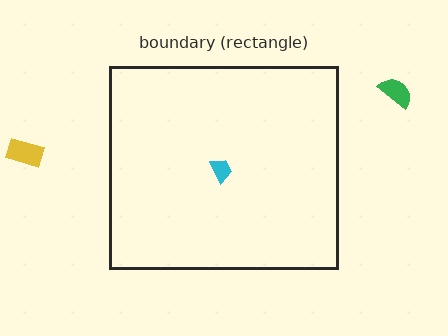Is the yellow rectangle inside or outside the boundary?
Outside.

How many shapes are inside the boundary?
1 inside, 2 outside.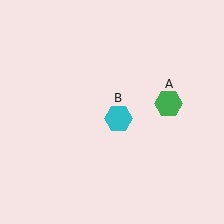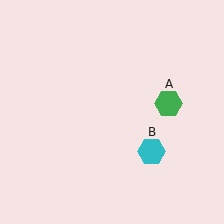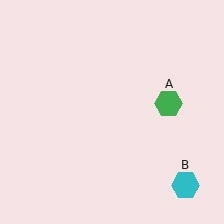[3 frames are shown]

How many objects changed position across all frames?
1 object changed position: cyan hexagon (object B).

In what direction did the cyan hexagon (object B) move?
The cyan hexagon (object B) moved down and to the right.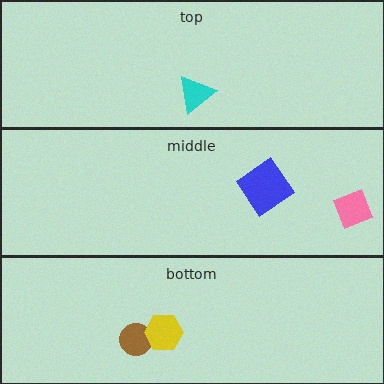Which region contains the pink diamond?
The middle region.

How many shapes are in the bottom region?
2.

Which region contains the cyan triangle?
The top region.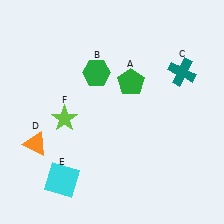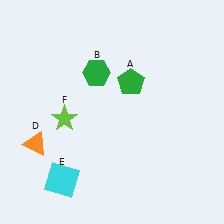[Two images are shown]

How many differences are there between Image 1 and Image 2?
There is 1 difference between the two images.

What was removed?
The teal cross (C) was removed in Image 2.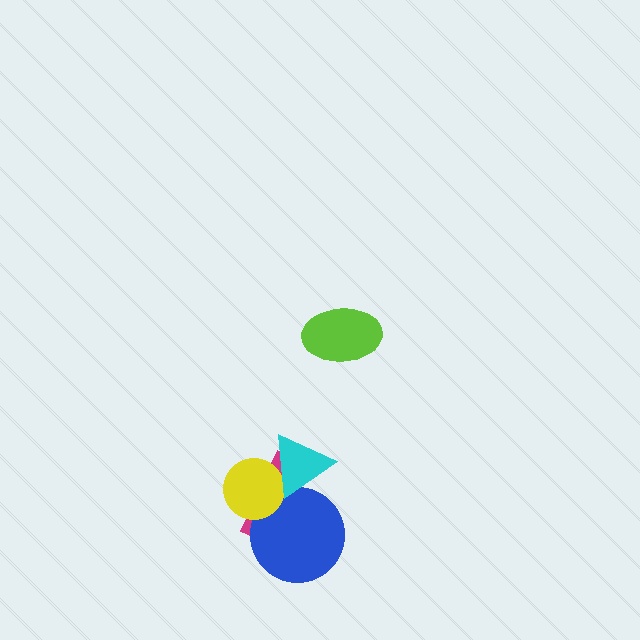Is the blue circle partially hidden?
Yes, it is partially covered by another shape.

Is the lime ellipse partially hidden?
No, no other shape covers it.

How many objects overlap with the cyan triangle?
3 objects overlap with the cyan triangle.